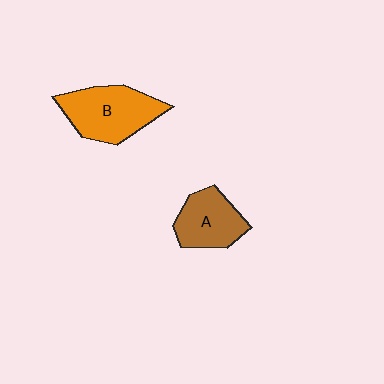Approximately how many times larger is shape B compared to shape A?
Approximately 1.3 times.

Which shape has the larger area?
Shape B (orange).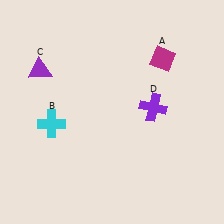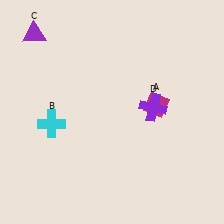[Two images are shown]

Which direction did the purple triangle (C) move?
The purple triangle (C) moved up.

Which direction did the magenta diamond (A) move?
The magenta diamond (A) moved down.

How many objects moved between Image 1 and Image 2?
2 objects moved between the two images.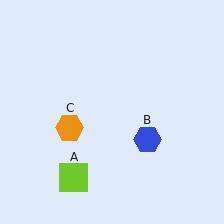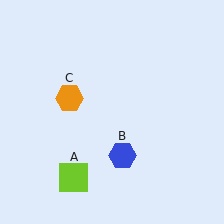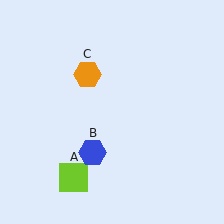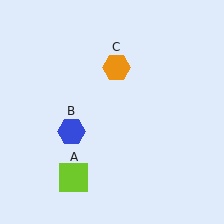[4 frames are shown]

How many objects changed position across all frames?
2 objects changed position: blue hexagon (object B), orange hexagon (object C).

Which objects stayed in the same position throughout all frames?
Lime square (object A) remained stationary.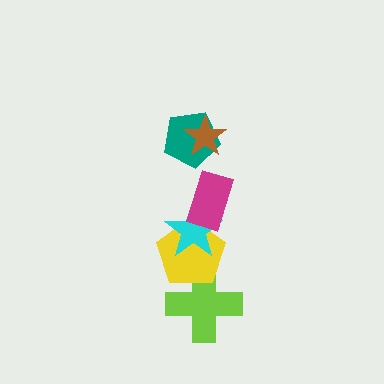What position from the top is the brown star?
The brown star is 1st from the top.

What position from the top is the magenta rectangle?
The magenta rectangle is 3rd from the top.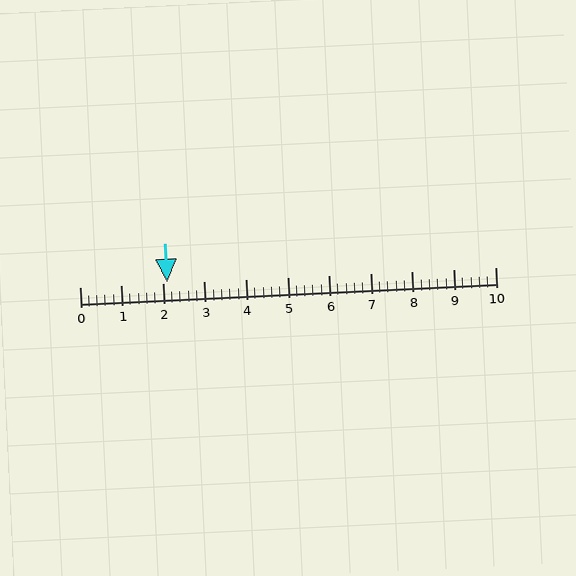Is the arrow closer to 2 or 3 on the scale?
The arrow is closer to 2.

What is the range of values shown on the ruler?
The ruler shows values from 0 to 10.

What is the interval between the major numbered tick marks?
The major tick marks are spaced 1 units apart.